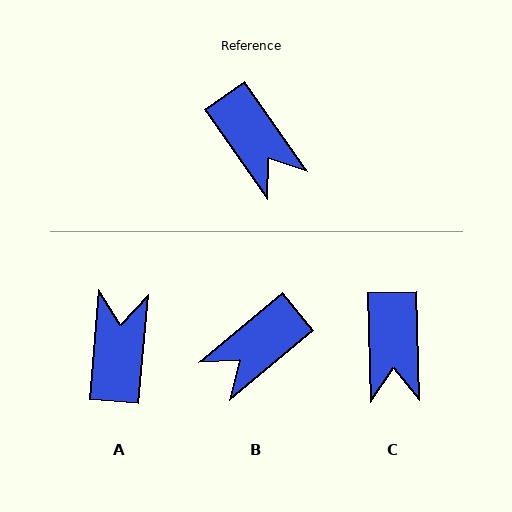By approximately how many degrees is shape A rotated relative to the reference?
Approximately 140 degrees counter-clockwise.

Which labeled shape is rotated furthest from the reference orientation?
A, about 140 degrees away.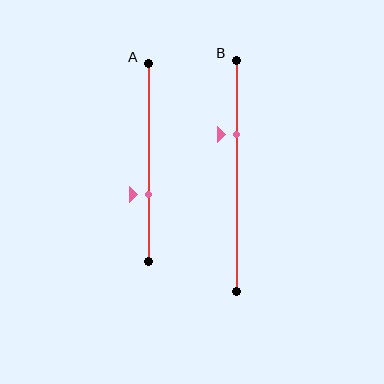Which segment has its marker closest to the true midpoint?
Segment A has its marker closest to the true midpoint.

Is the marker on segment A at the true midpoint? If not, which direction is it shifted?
No, the marker on segment A is shifted downward by about 16% of the segment length.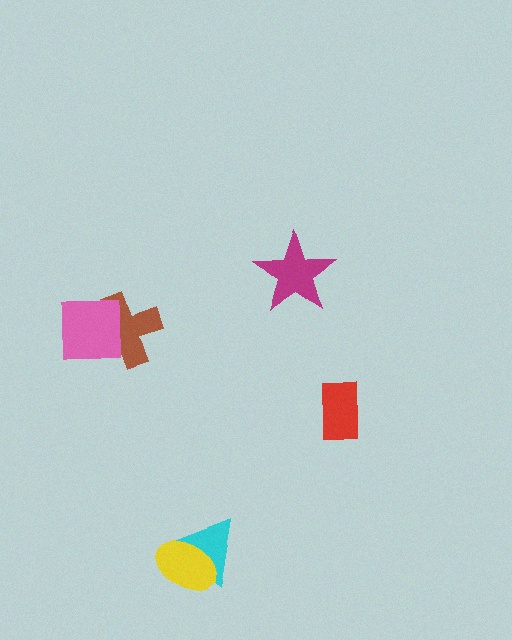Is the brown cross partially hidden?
Yes, it is partially covered by another shape.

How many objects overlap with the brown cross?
1 object overlaps with the brown cross.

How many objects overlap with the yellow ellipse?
1 object overlaps with the yellow ellipse.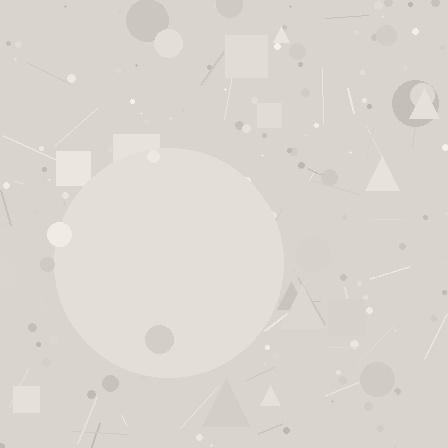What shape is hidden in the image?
A circle is hidden in the image.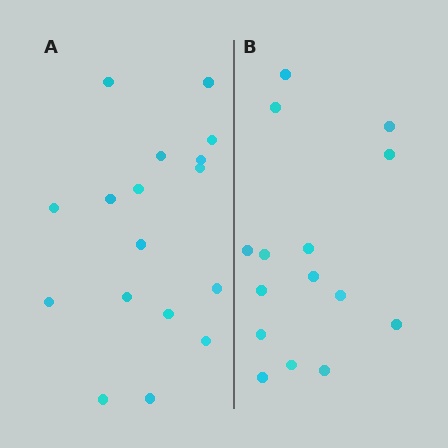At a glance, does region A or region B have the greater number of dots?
Region A (the left region) has more dots.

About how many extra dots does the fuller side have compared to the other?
Region A has just a few more — roughly 2 or 3 more dots than region B.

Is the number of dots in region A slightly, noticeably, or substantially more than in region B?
Region A has only slightly more — the two regions are fairly close. The ratio is roughly 1.1 to 1.